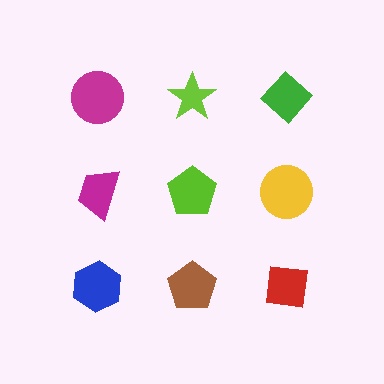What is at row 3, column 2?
A brown pentagon.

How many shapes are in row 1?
3 shapes.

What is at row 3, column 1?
A blue hexagon.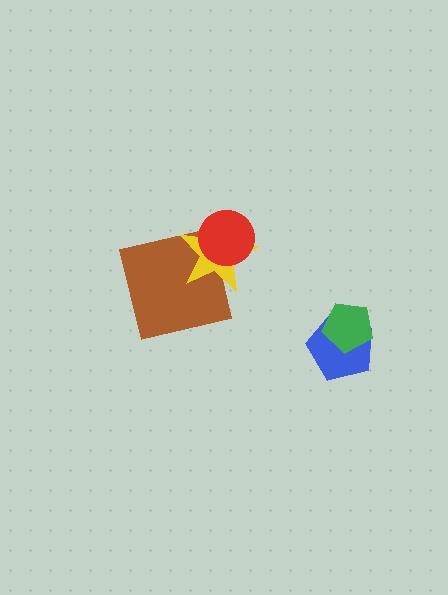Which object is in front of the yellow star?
The red circle is in front of the yellow star.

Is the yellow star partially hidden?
Yes, it is partially covered by another shape.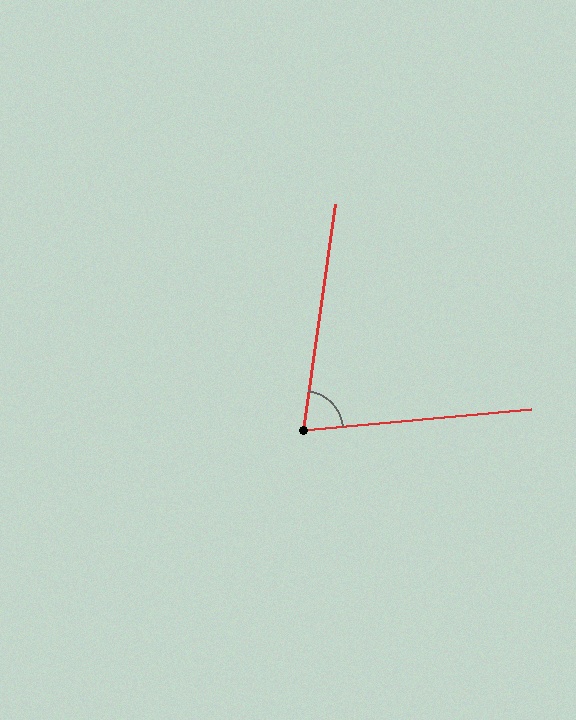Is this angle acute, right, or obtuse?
It is acute.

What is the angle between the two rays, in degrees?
Approximately 77 degrees.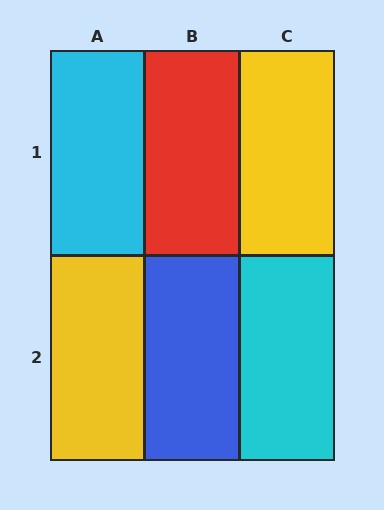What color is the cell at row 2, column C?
Cyan.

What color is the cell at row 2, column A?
Yellow.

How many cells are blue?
1 cell is blue.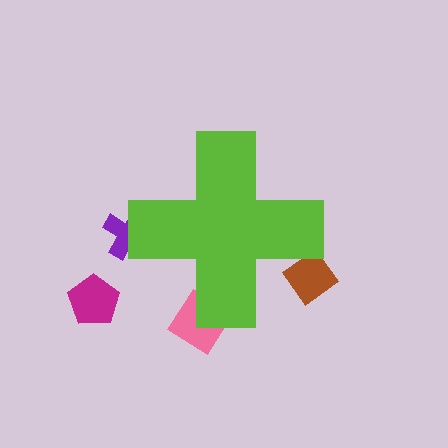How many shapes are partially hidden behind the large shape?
3 shapes are partially hidden.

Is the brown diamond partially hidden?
Yes, the brown diamond is partially hidden behind the lime cross.